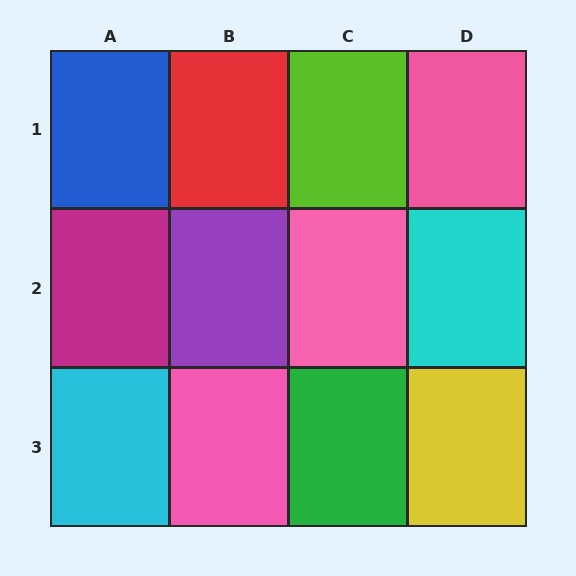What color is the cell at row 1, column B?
Red.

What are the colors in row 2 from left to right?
Magenta, purple, pink, cyan.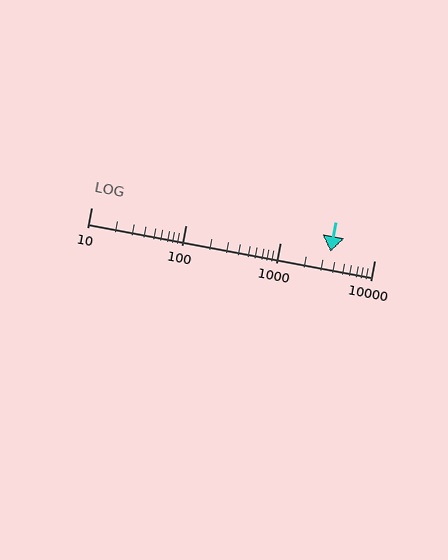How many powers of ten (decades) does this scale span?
The scale spans 3 decades, from 10 to 10000.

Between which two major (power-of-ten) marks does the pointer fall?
The pointer is between 1000 and 10000.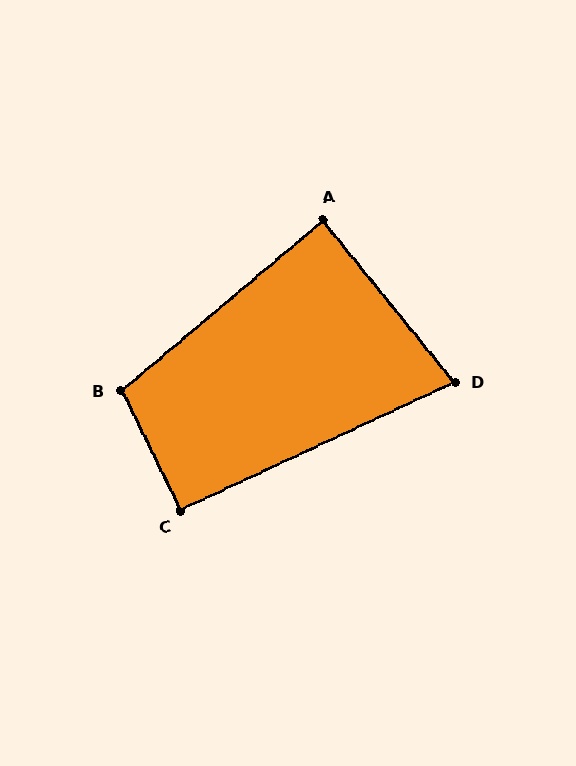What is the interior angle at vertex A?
Approximately 89 degrees (approximately right).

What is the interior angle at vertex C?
Approximately 91 degrees (approximately right).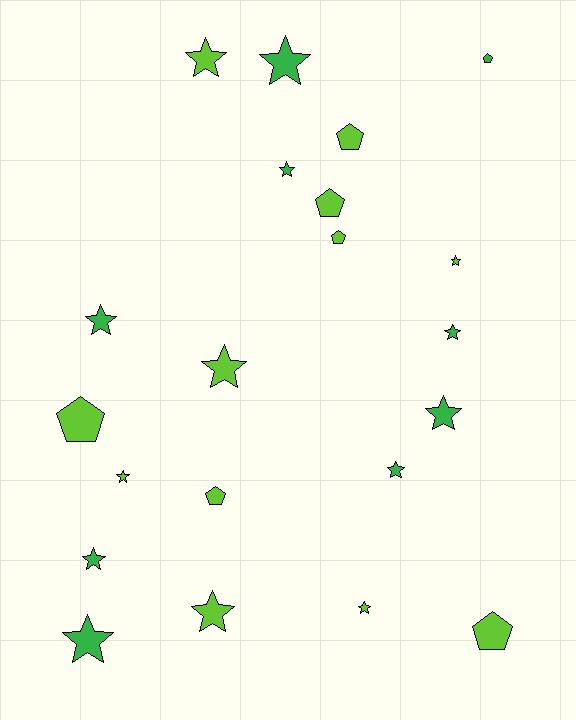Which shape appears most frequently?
Star, with 14 objects.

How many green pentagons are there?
There is 1 green pentagon.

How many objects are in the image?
There are 21 objects.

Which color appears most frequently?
Lime, with 12 objects.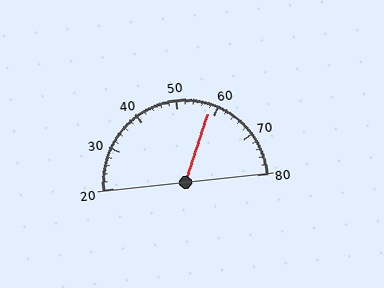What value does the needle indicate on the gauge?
The needle indicates approximately 58.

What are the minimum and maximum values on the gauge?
The gauge ranges from 20 to 80.